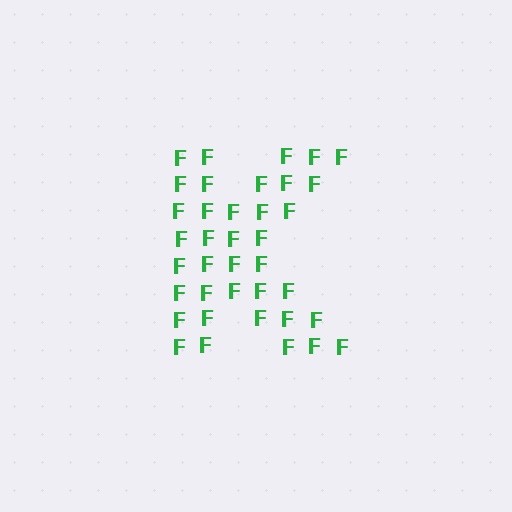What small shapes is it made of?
It is made of small letter F's.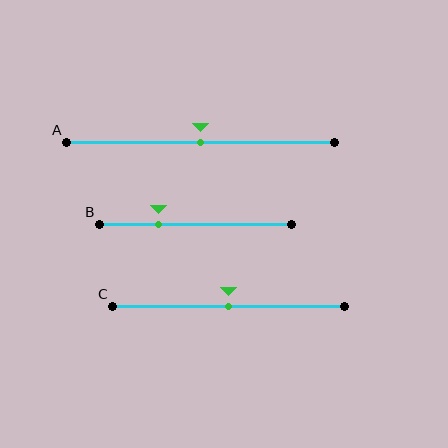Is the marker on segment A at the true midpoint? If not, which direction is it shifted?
Yes, the marker on segment A is at the true midpoint.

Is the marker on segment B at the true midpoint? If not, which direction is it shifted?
No, the marker on segment B is shifted to the left by about 20% of the segment length.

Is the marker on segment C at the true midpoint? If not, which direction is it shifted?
Yes, the marker on segment C is at the true midpoint.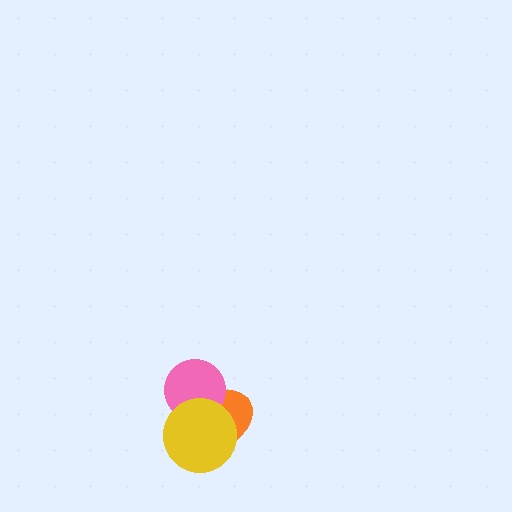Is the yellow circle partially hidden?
No, no other shape covers it.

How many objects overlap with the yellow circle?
2 objects overlap with the yellow circle.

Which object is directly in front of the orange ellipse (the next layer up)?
The pink circle is directly in front of the orange ellipse.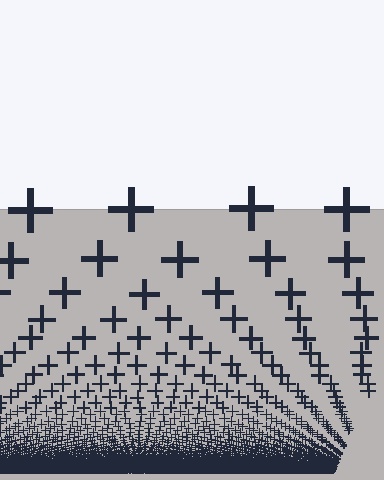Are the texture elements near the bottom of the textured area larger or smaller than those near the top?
Smaller. The gradient is inverted — elements near the bottom are smaller and denser.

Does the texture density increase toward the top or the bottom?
Density increases toward the bottom.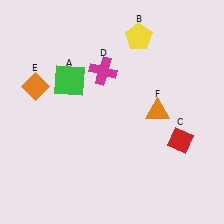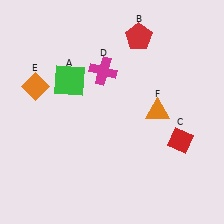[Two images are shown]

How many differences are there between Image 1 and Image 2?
There is 1 difference between the two images.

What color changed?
The pentagon (B) changed from yellow in Image 1 to red in Image 2.